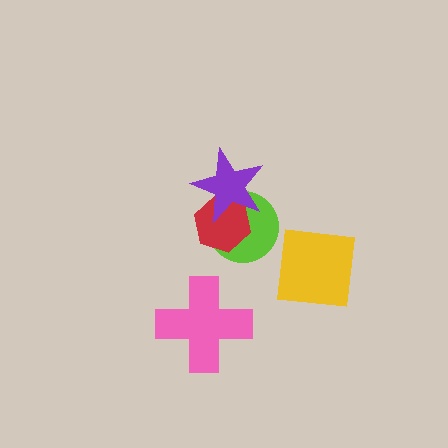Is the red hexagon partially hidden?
Yes, it is partially covered by another shape.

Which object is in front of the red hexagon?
The purple star is in front of the red hexagon.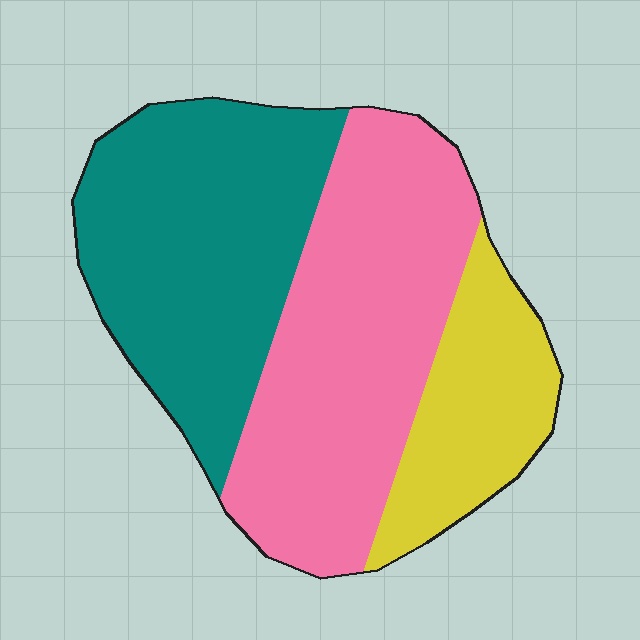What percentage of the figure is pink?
Pink covers 42% of the figure.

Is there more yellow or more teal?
Teal.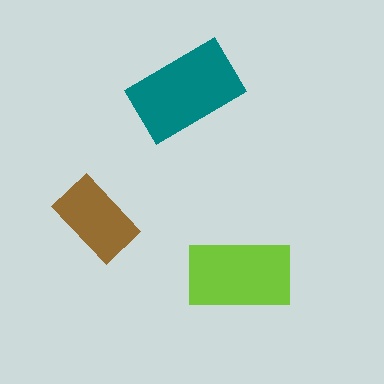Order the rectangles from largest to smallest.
the teal one, the lime one, the brown one.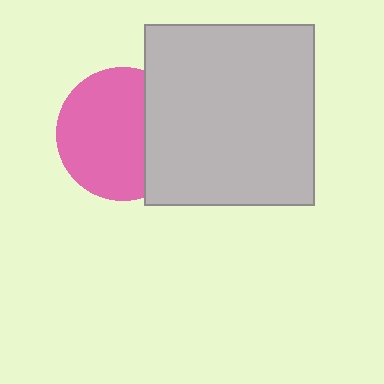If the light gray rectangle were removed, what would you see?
You would see the complete pink circle.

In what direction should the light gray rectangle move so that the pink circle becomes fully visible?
The light gray rectangle should move right. That is the shortest direction to clear the overlap and leave the pink circle fully visible.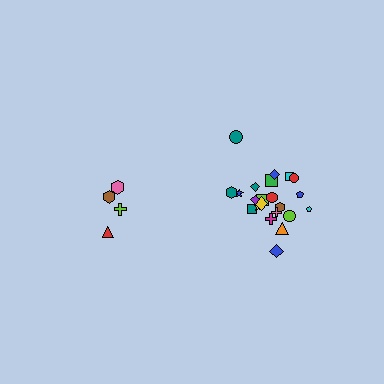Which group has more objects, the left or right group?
The right group.